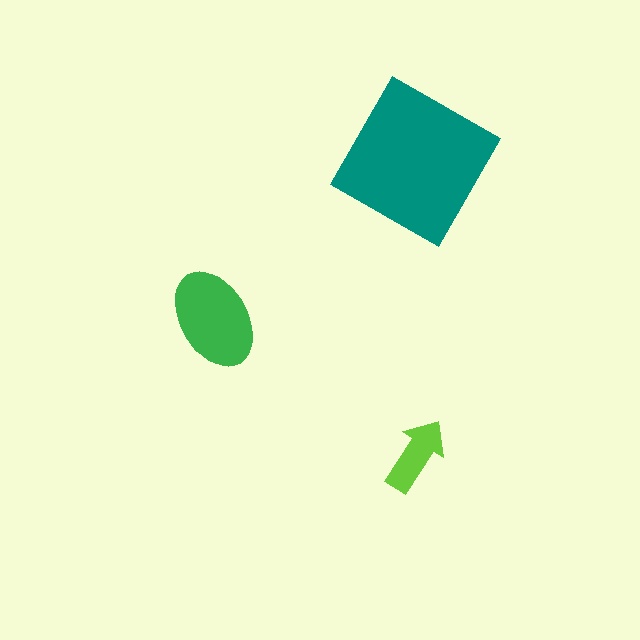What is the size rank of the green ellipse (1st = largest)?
2nd.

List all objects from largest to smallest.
The teal square, the green ellipse, the lime arrow.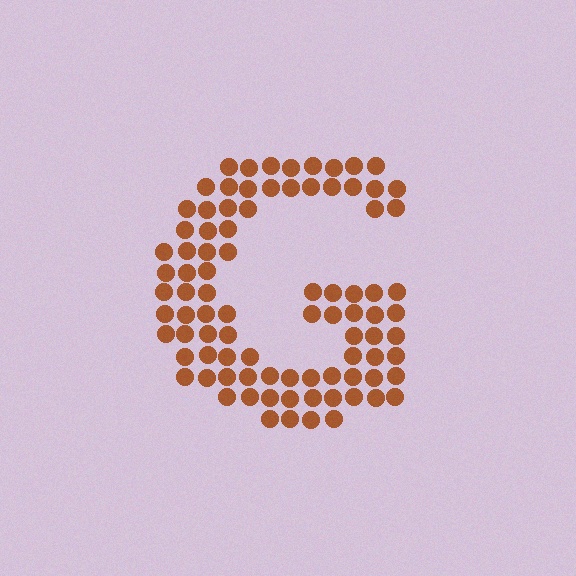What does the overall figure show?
The overall figure shows the letter G.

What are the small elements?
The small elements are circles.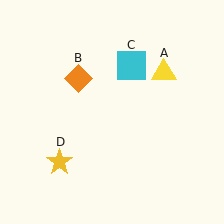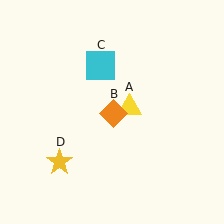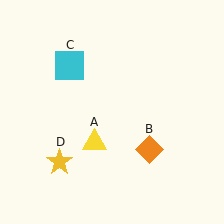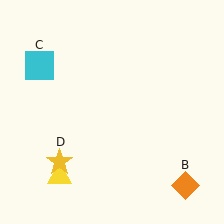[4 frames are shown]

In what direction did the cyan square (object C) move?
The cyan square (object C) moved left.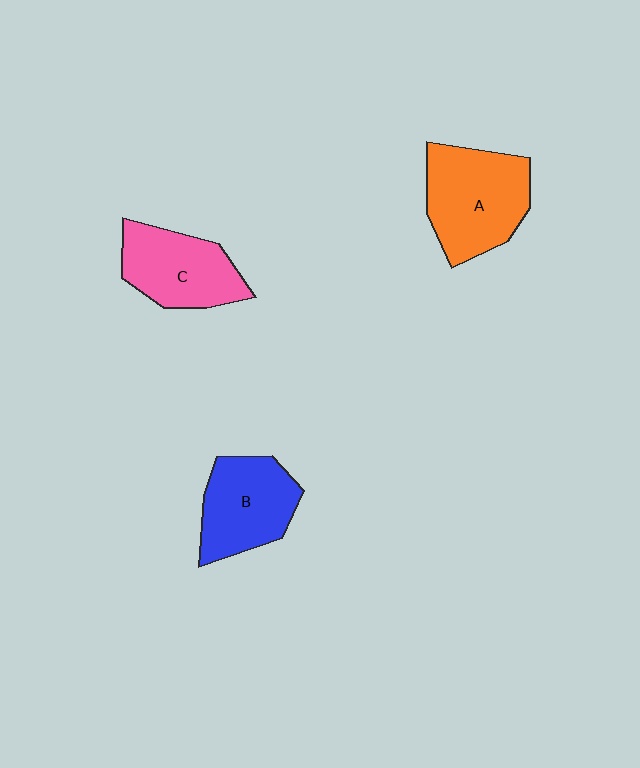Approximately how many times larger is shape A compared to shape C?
Approximately 1.2 times.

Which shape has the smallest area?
Shape C (pink).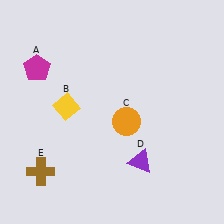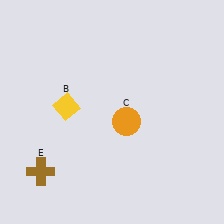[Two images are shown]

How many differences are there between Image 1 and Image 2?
There are 2 differences between the two images.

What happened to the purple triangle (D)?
The purple triangle (D) was removed in Image 2. It was in the bottom-right area of Image 1.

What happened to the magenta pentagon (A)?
The magenta pentagon (A) was removed in Image 2. It was in the top-left area of Image 1.